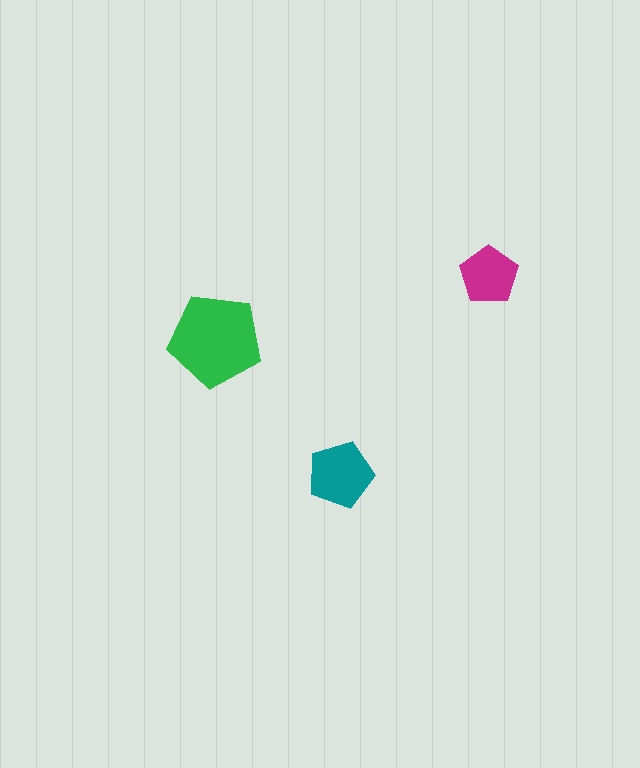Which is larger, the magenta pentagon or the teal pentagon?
The teal one.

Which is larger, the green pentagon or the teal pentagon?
The green one.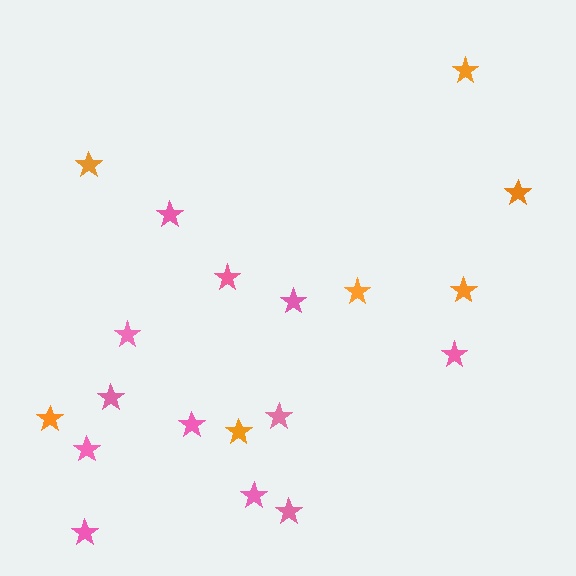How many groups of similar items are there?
There are 2 groups: one group of orange stars (7) and one group of pink stars (12).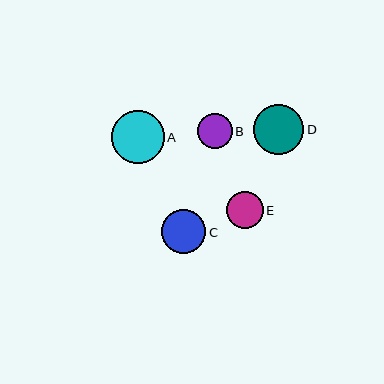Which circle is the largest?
Circle A is the largest with a size of approximately 53 pixels.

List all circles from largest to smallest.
From largest to smallest: A, D, C, E, B.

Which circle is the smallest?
Circle B is the smallest with a size of approximately 35 pixels.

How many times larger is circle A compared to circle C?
Circle A is approximately 1.2 times the size of circle C.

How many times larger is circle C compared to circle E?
Circle C is approximately 1.2 times the size of circle E.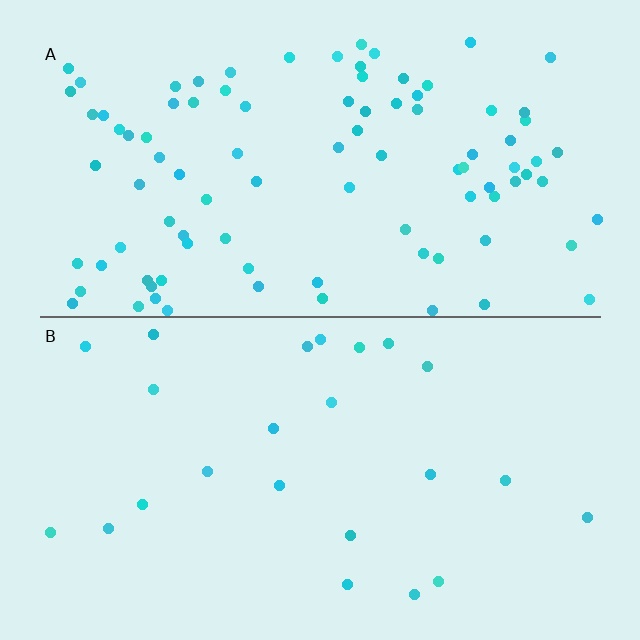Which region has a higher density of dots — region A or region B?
A (the top).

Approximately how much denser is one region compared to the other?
Approximately 4.0× — region A over region B.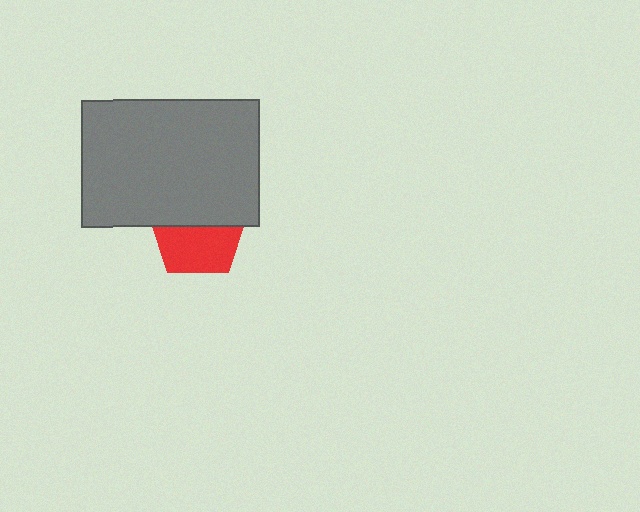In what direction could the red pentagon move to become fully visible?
The red pentagon could move down. That would shift it out from behind the gray rectangle entirely.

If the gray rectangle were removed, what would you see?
You would see the complete red pentagon.